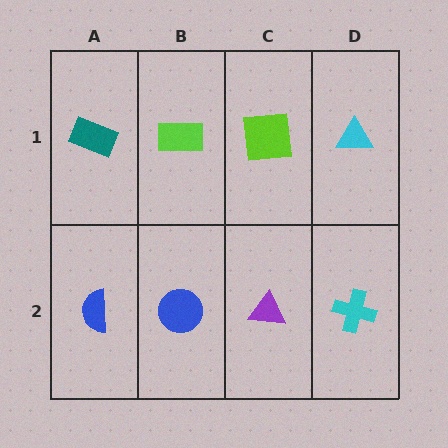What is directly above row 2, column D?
A cyan triangle.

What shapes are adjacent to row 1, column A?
A blue semicircle (row 2, column A), a lime rectangle (row 1, column B).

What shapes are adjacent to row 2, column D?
A cyan triangle (row 1, column D), a purple triangle (row 2, column C).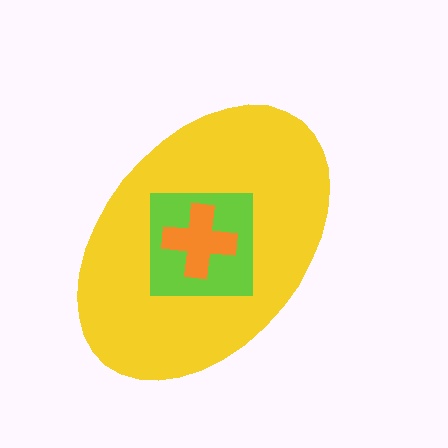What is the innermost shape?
The orange cross.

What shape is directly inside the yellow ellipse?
The lime square.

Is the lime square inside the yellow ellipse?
Yes.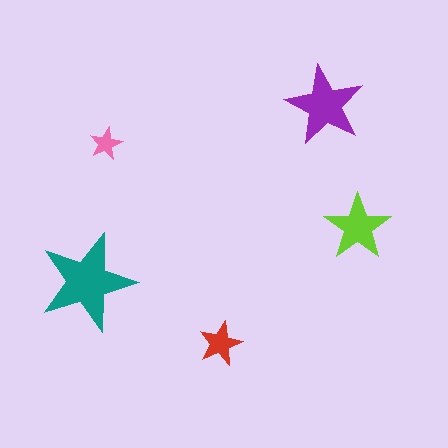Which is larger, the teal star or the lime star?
The teal one.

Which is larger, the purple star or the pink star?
The purple one.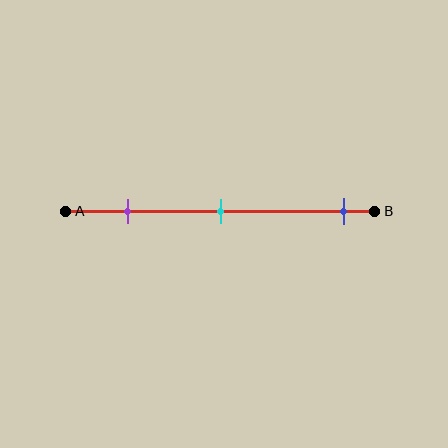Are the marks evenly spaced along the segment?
No, the marks are not evenly spaced.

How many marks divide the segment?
There are 3 marks dividing the segment.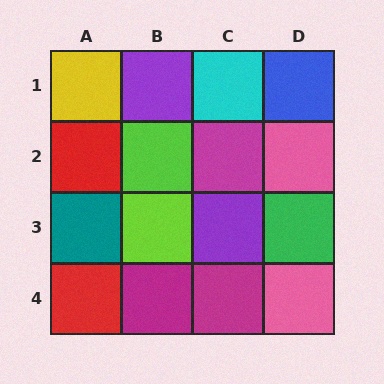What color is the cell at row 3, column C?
Purple.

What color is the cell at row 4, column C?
Magenta.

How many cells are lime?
2 cells are lime.